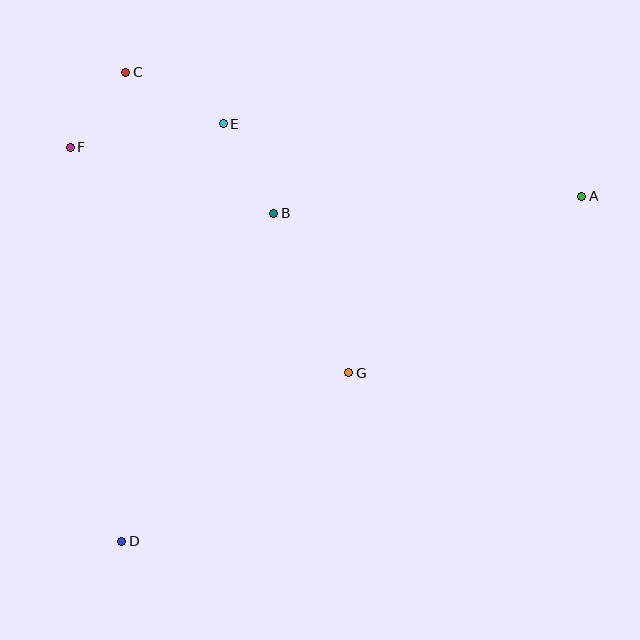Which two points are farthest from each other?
Points A and D are farthest from each other.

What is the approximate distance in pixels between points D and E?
The distance between D and E is approximately 429 pixels.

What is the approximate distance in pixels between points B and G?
The distance between B and G is approximately 176 pixels.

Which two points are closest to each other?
Points C and F are closest to each other.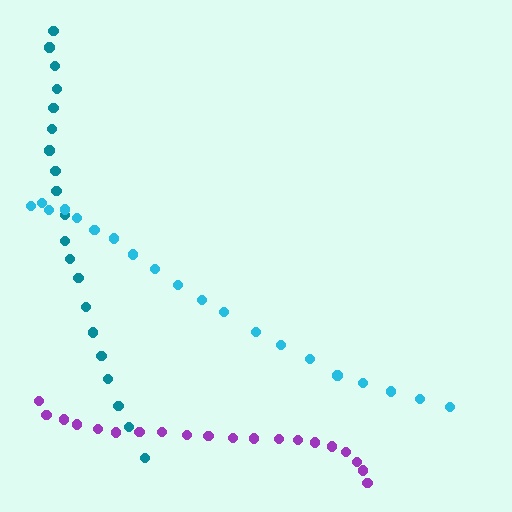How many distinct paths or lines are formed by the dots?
There are 3 distinct paths.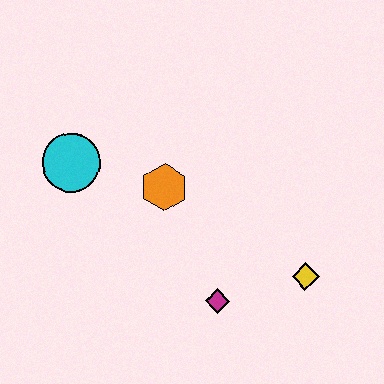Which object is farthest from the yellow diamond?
The cyan circle is farthest from the yellow diamond.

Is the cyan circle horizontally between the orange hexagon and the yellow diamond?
No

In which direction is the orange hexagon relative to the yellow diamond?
The orange hexagon is to the left of the yellow diamond.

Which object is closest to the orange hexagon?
The cyan circle is closest to the orange hexagon.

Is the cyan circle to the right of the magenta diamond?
No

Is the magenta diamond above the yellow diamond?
No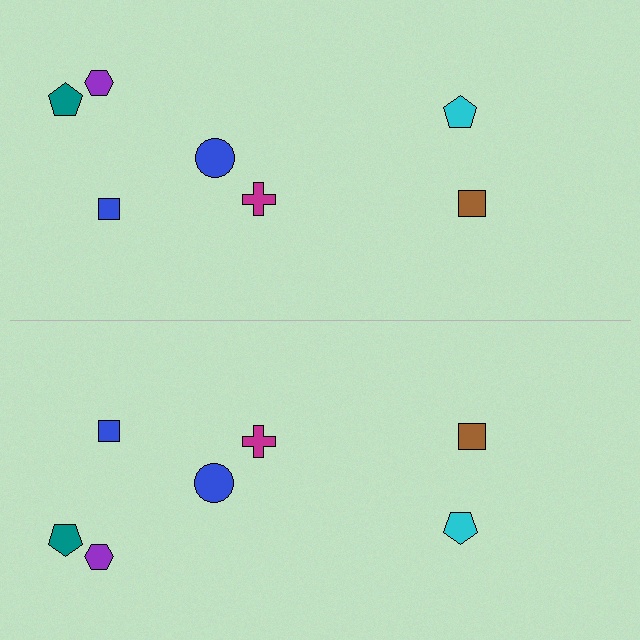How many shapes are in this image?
There are 14 shapes in this image.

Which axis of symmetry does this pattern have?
The pattern has a horizontal axis of symmetry running through the center of the image.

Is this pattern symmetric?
Yes, this pattern has bilateral (reflection) symmetry.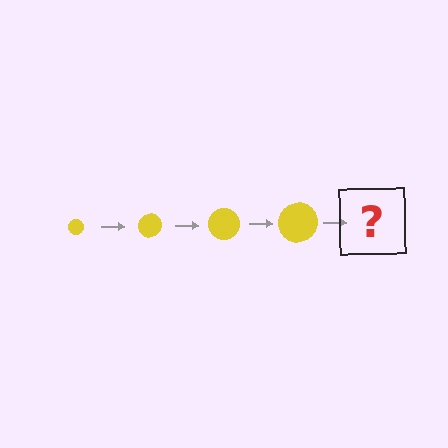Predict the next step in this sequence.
The next step is a yellow circle, larger than the previous one.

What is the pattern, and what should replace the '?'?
The pattern is that the circle gets progressively larger each step. The '?' should be a yellow circle, larger than the previous one.